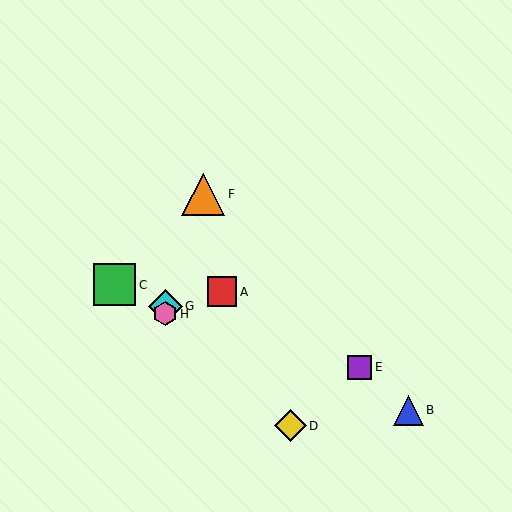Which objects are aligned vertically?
Objects G, H are aligned vertically.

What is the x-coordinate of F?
Object F is at x≈203.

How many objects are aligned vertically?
2 objects (G, H) are aligned vertically.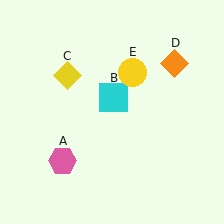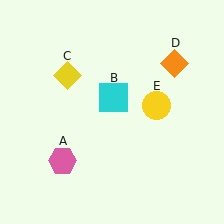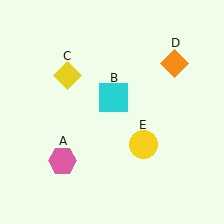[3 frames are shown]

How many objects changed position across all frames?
1 object changed position: yellow circle (object E).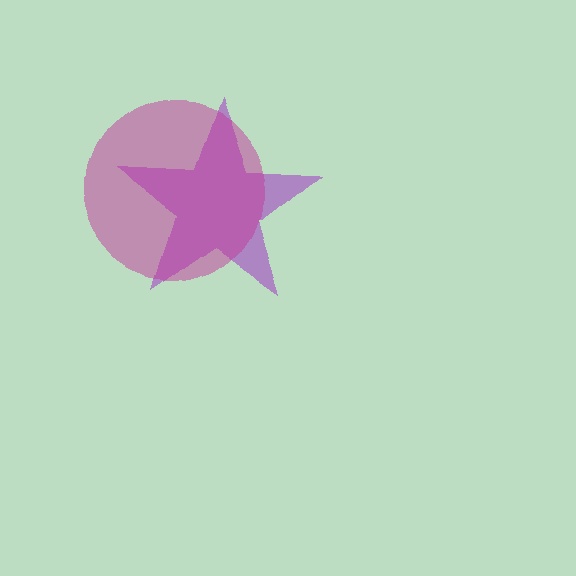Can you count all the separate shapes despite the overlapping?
Yes, there are 2 separate shapes.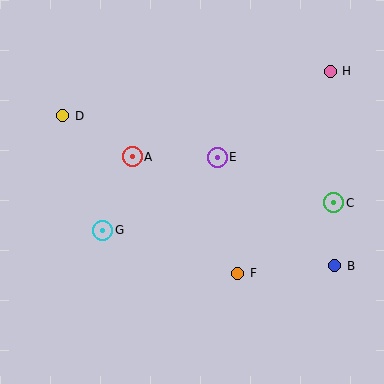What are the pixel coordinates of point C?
Point C is at (334, 203).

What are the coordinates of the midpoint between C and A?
The midpoint between C and A is at (233, 180).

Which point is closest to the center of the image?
Point E at (217, 157) is closest to the center.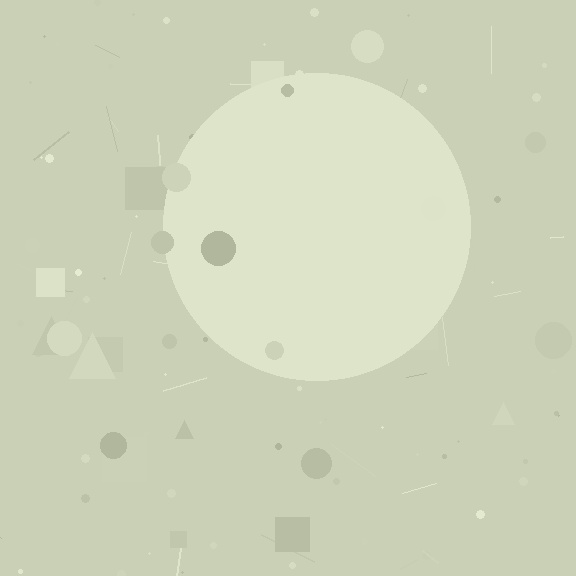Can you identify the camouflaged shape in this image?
The camouflaged shape is a circle.